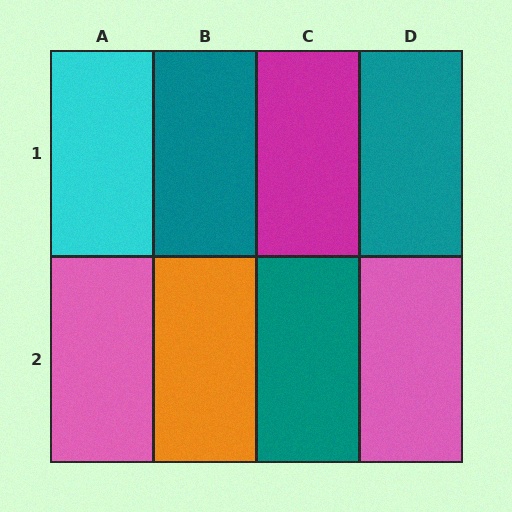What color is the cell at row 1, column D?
Teal.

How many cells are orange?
1 cell is orange.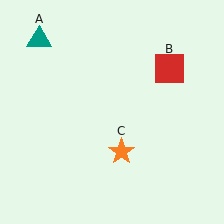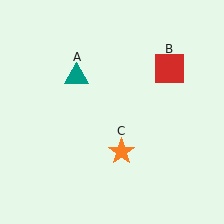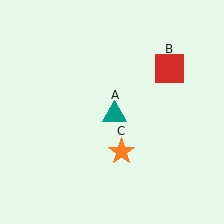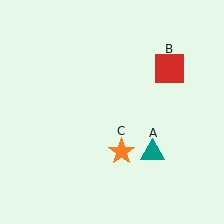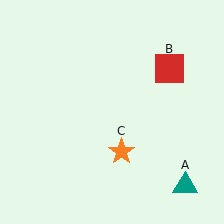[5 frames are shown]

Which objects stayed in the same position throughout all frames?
Red square (object B) and orange star (object C) remained stationary.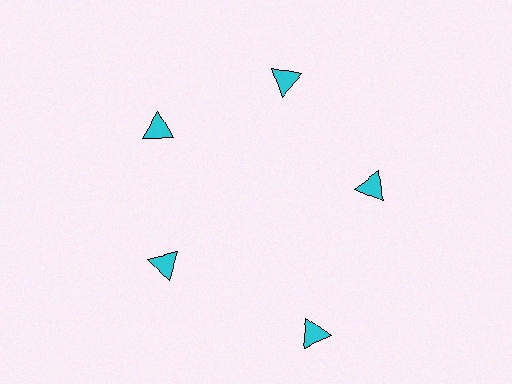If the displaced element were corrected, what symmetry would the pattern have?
It would have 5-fold rotational symmetry — the pattern would map onto itself every 72 degrees.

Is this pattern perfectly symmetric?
No. The 5 cyan triangles are arranged in a ring, but one element near the 5 o'clock position is pushed outward from the center, breaking the 5-fold rotational symmetry.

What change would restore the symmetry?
The symmetry would be restored by moving it inward, back onto the ring so that all 5 triangles sit at equal angles and equal distance from the center.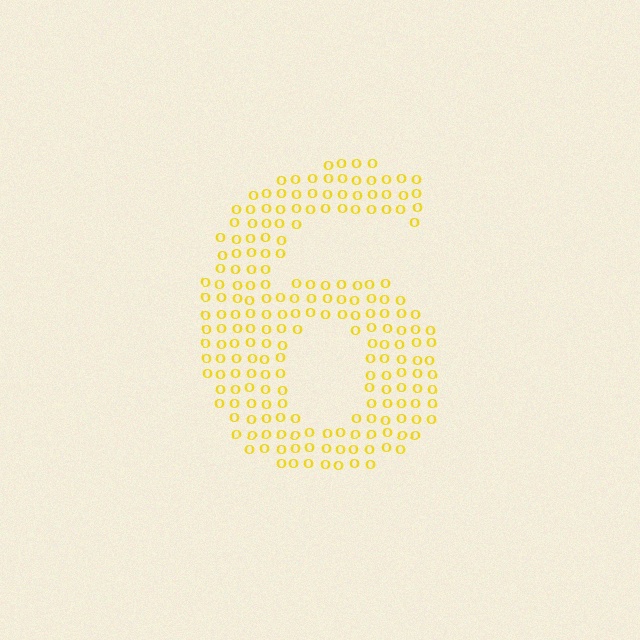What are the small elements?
The small elements are letter O's.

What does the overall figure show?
The overall figure shows the digit 6.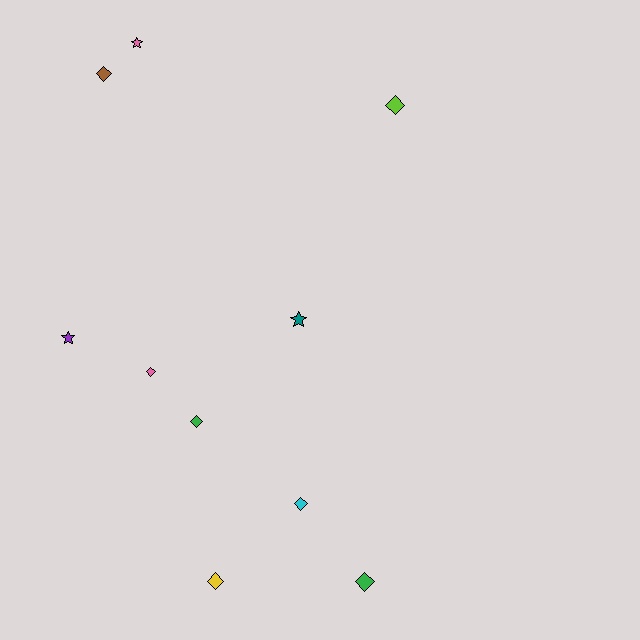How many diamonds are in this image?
There are 7 diamonds.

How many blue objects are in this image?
There are no blue objects.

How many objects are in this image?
There are 10 objects.